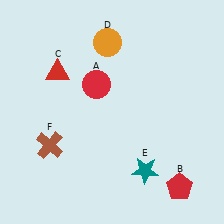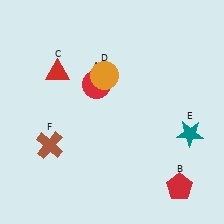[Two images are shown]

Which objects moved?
The objects that moved are: the orange circle (D), the teal star (E).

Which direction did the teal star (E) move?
The teal star (E) moved right.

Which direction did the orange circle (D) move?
The orange circle (D) moved down.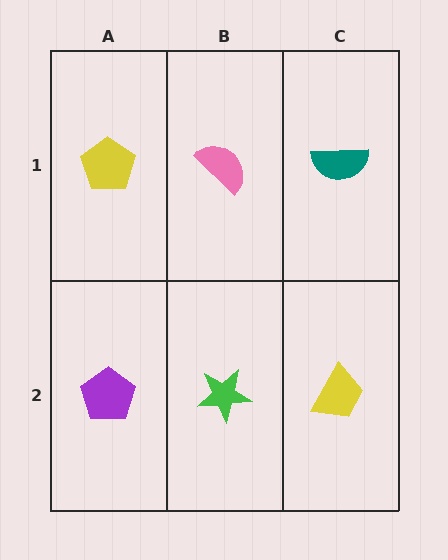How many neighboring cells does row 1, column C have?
2.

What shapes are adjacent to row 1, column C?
A yellow trapezoid (row 2, column C), a pink semicircle (row 1, column B).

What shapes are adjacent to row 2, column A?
A yellow pentagon (row 1, column A), a green star (row 2, column B).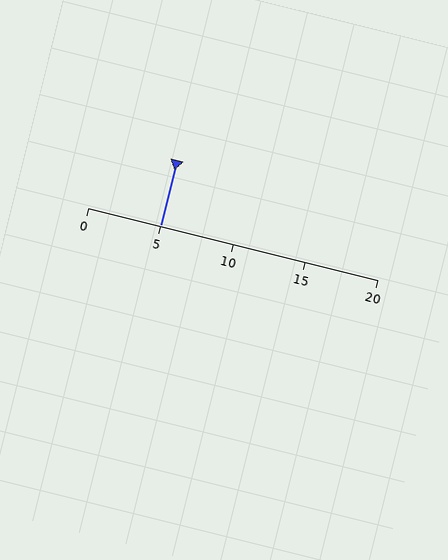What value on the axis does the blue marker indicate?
The marker indicates approximately 5.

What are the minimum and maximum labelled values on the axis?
The axis runs from 0 to 20.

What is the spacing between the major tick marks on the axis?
The major ticks are spaced 5 apart.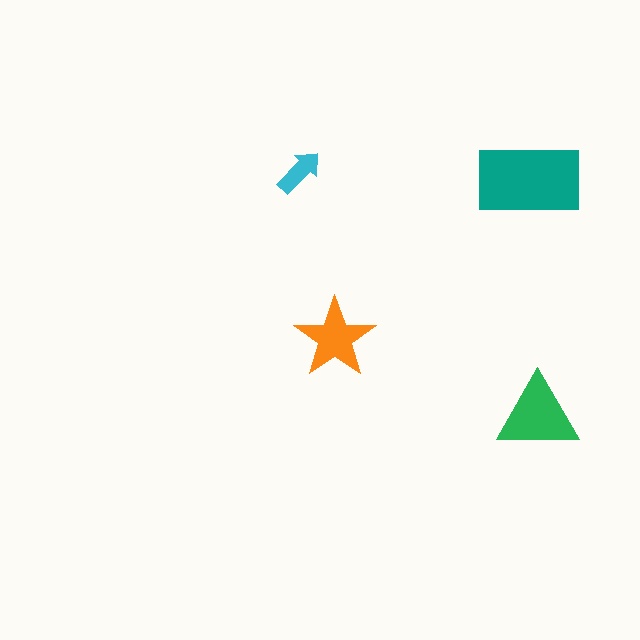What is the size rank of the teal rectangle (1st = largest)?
1st.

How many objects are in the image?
There are 4 objects in the image.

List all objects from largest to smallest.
The teal rectangle, the green triangle, the orange star, the cyan arrow.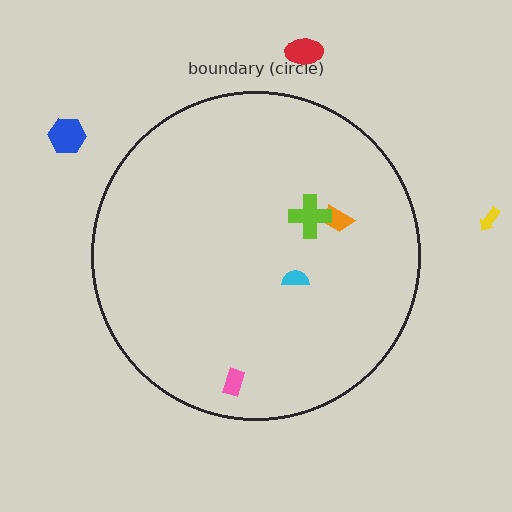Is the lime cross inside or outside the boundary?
Inside.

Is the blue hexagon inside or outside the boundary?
Outside.